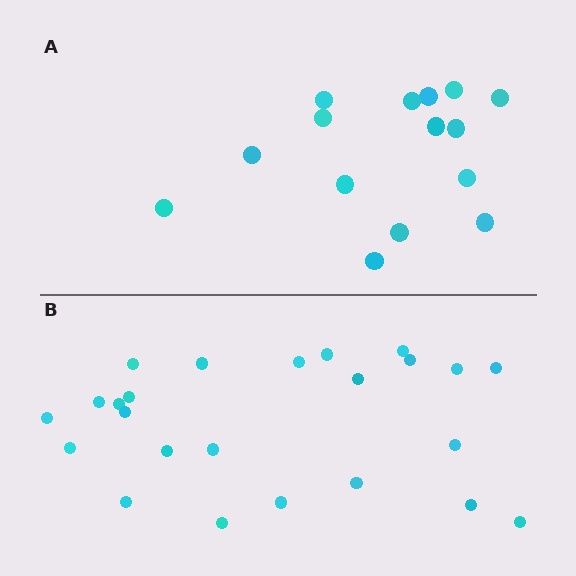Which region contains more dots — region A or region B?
Region B (the bottom region) has more dots.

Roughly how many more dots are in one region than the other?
Region B has roughly 8 or so more dots than region A.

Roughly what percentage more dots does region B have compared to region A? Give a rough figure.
About 60% more.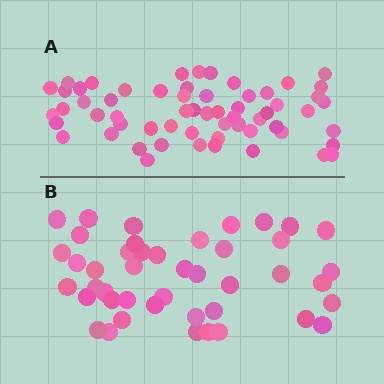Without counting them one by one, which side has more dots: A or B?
Region A (the top region) has more dots.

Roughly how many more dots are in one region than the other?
Region A has approximately 15 more dots than region B.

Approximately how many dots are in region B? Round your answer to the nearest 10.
About 40 dots. (The exact count is 44, which rounds to 40.)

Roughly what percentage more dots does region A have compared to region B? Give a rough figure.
About 35% more.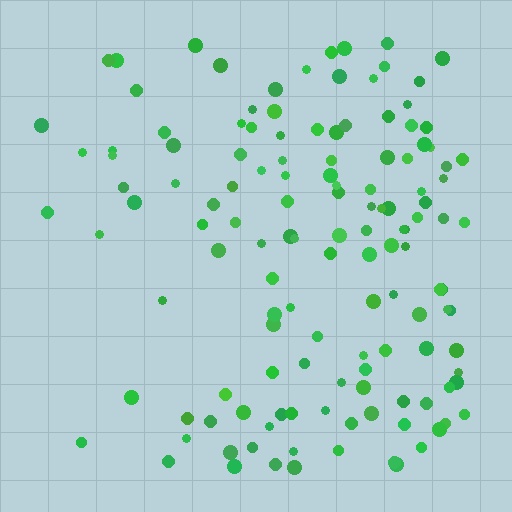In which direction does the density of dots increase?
From left to right, with the right side densest.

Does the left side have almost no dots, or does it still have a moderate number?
Still a moderate number, just noticeably fewer than the right.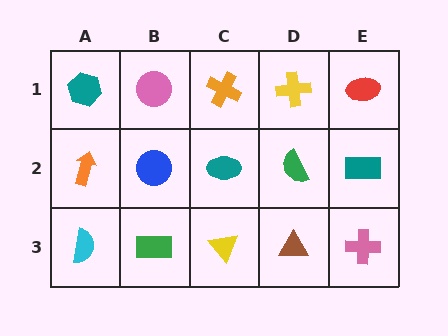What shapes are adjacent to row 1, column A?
An orange arrow (row 2, column A), a pink circle (row 1, column B).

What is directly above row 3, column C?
A teal ellipse.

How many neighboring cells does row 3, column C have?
3.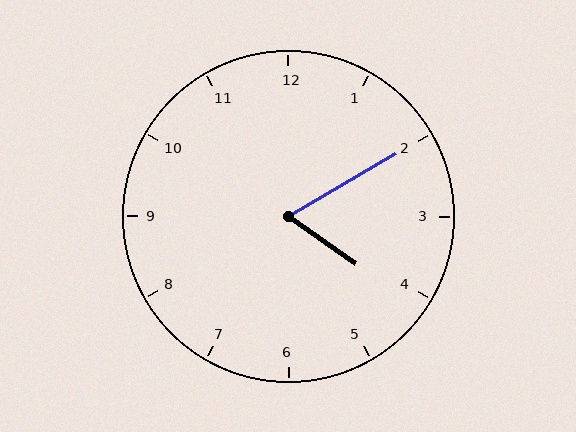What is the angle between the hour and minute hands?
Approximately 65 degrees.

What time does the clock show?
4:10.